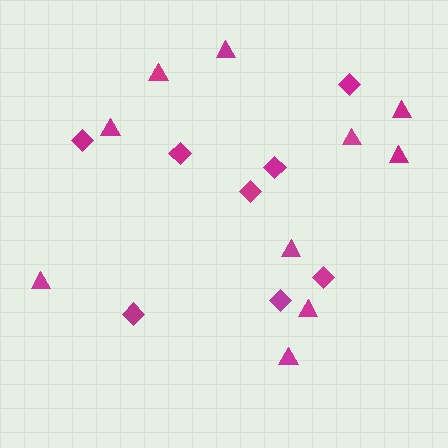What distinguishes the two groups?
There are 2 groups: one group of triangles (10) and one group of diamonds (8).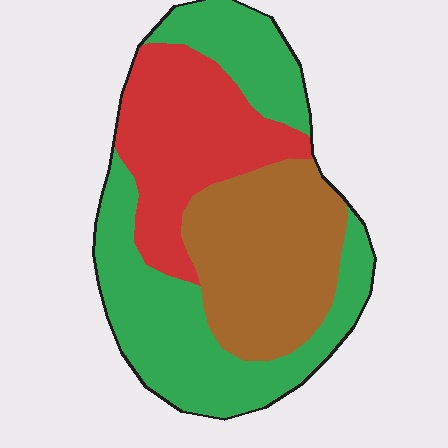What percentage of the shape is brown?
Brown takes up about one third (1/3) of the shape.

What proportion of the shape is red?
Red takes up about one quarter (1/4) of the shape.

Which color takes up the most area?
Green, at roughly 45%.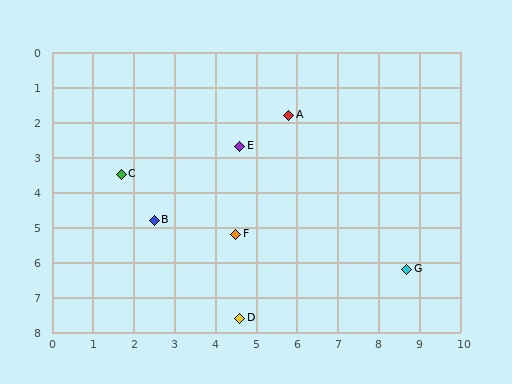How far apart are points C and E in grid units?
Points C and E are about 3.0 grid units apart.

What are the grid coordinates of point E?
Point E is at approximately (4.6, 2.7).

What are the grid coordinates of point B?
Point B is at approximately (2.5, 4.8).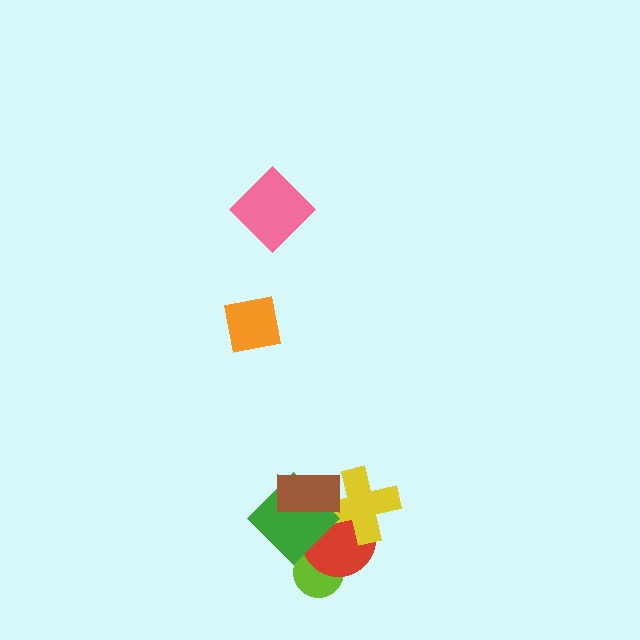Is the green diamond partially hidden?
Yes, it is partially covered by another shape.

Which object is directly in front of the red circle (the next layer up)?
The yellow cross is directly in front of the red circle.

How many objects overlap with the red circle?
4 objects overlap with the red circle.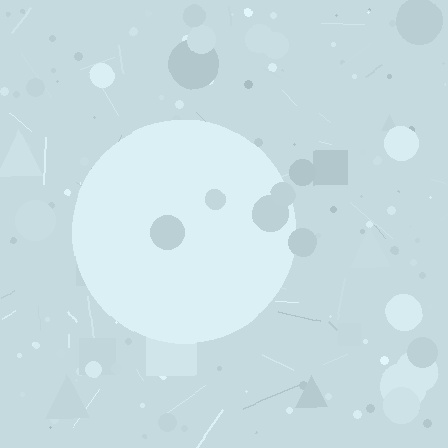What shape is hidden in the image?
A circle is hidden in the image.